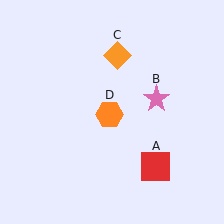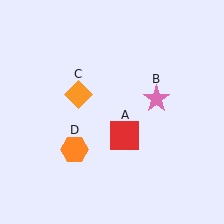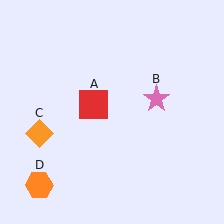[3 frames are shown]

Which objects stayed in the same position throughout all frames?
Pink star (object B) remained stationary.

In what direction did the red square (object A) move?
The red square (object A) moved up and to the left.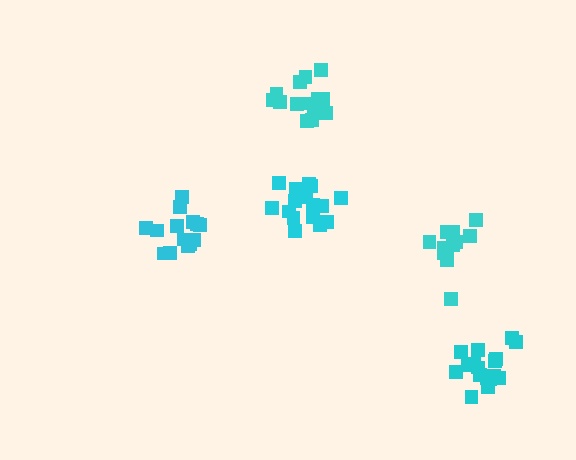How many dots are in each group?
Group 1: 17 dots, Group 2: 18 dots, Group 3: 14 dots, Group 4: 17 dots, Group 5: 14 dots (80 total).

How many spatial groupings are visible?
There are 5 spatial groupings.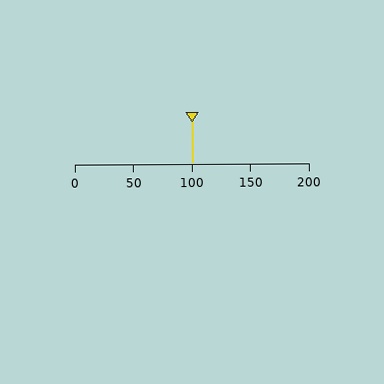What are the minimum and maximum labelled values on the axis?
The axis runs from 0 to 200.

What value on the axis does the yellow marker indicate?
The marker indicates approximately 100.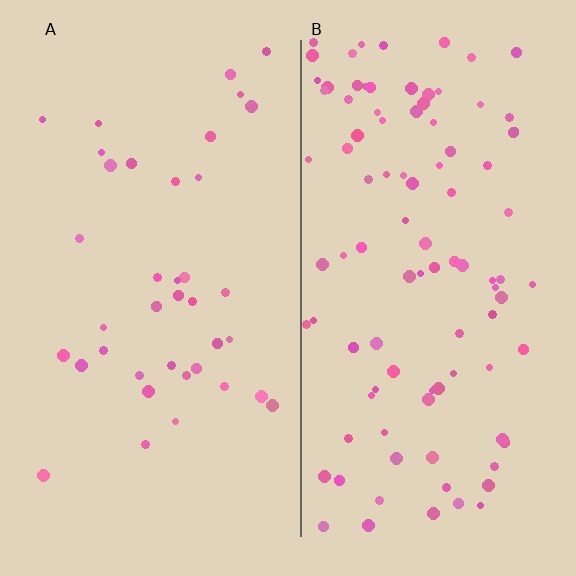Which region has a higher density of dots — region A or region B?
B (the right).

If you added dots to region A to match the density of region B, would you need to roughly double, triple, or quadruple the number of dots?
Approximately triple.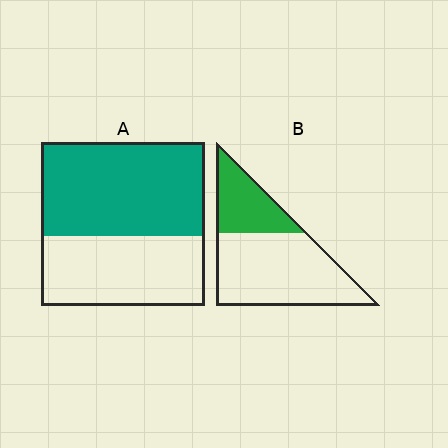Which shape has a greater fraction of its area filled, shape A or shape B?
Shape A.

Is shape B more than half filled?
No.